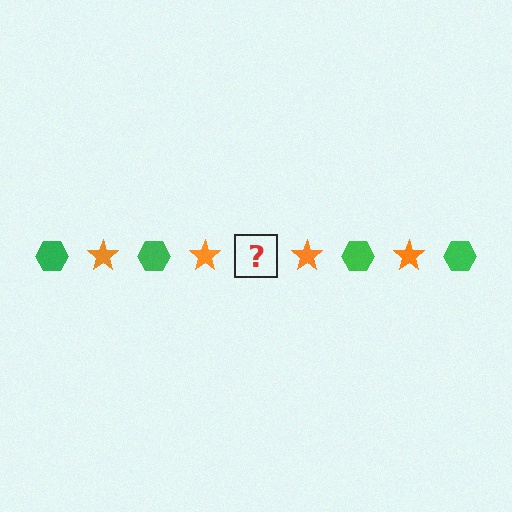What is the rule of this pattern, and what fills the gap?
The rule is that the pattern alternates between green hexagon and orange star. The gap should be filled with a green hexagon.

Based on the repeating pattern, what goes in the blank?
The blank should be a green hexagon.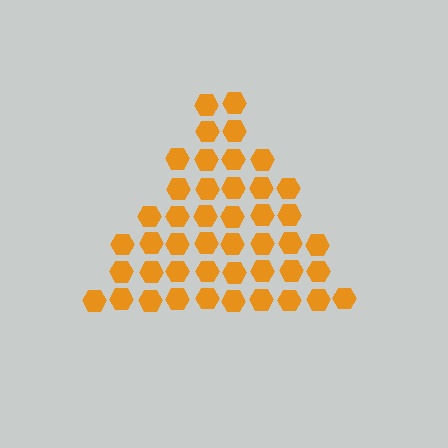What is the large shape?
The large shape is a triangle.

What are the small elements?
The small elements are hexagons.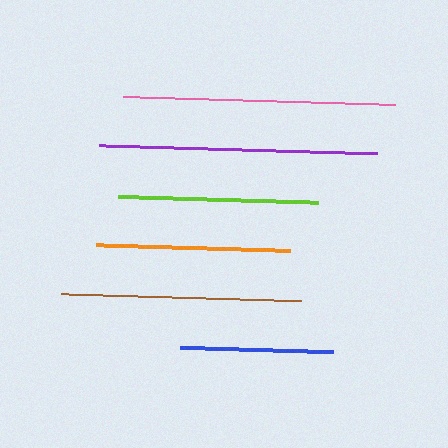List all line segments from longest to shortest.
From longest to shortest: purple, pink, brown, lime, orange, blue.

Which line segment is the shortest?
The blue line is the shortest at approximately 153 pixels.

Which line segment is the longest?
The purple line is the longest at approximately 277 pixels.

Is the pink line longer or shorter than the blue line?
The pink line is longer than the blue line.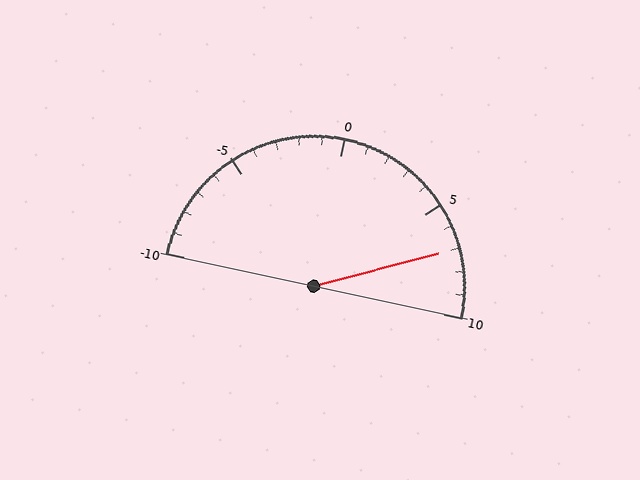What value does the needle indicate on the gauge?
The needle indicates approximately 7.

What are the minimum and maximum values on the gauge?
The gauge ranges from -10 to 10.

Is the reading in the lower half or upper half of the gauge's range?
The reading is in the upper half of the range (-10 to 10).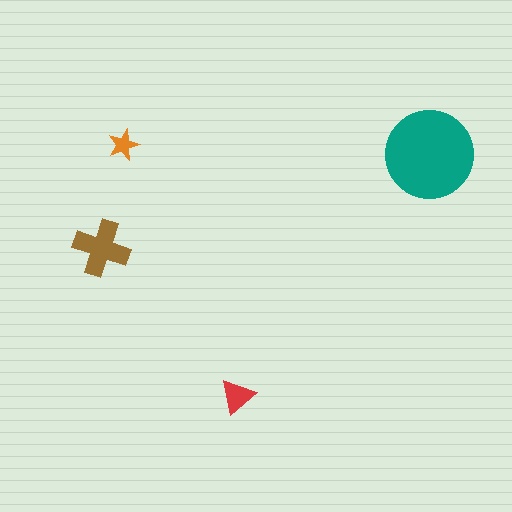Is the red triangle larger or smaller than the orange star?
Larger.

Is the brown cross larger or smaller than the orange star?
Larger.